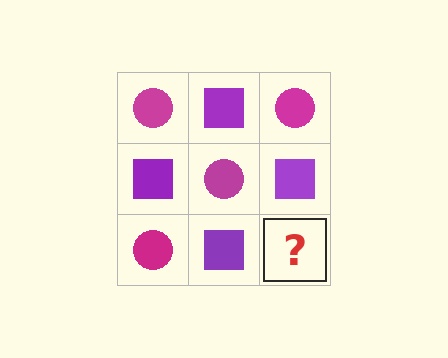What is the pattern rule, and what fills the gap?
The rule is that it alternates magenta circle and purple square in a checkerboard pattern. The gap should be filled with a magenta circle.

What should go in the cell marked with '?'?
The missing cell should contain a magenta circle.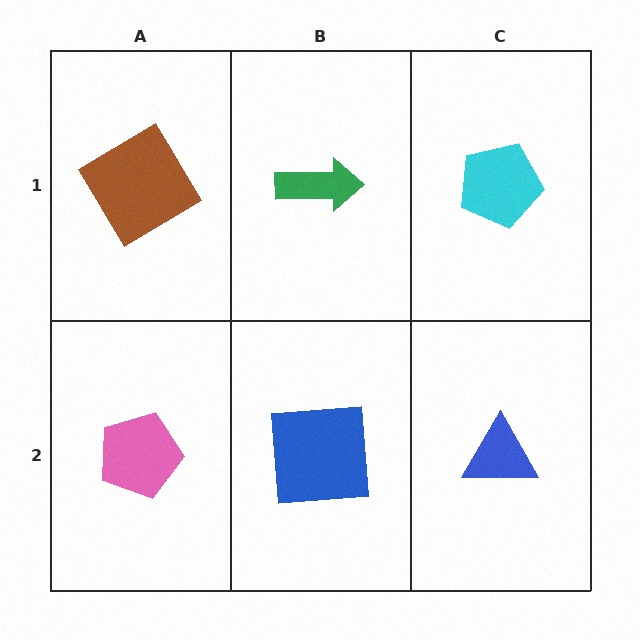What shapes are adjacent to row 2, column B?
A green arrow (row 1, column B), a pink pentagon (row 2, column A), a blue triangle (row 2, column C).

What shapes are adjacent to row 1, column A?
A pink pentagon (row 2, column A), a green arrow (row 1, column B).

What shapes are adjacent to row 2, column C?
A cyan pentagon (row 1, column C), a blue square (row 2, column B).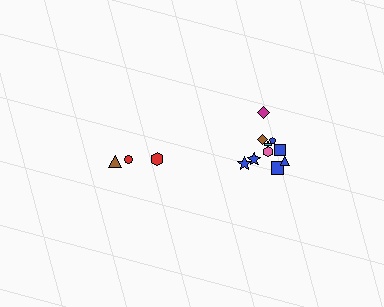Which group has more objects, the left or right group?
The right group.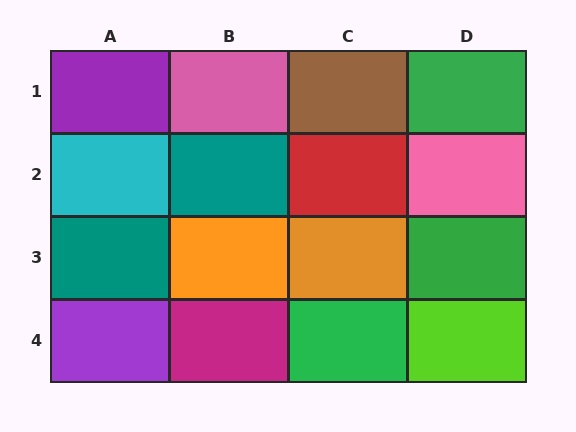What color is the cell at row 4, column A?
Purple.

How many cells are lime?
1 cell is lime.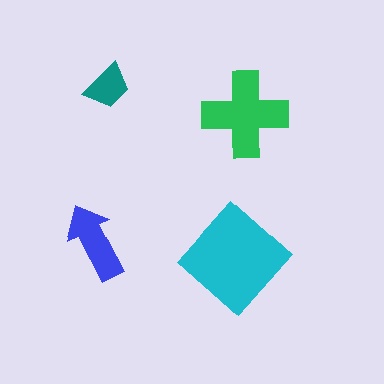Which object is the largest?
The cyan diamond.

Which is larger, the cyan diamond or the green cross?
The cyan diamond.